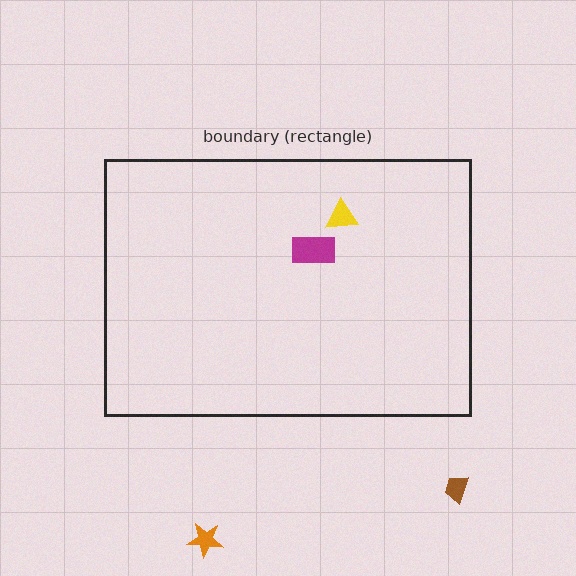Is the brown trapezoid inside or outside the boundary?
Outside.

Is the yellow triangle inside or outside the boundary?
Inside.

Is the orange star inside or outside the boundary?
Outside.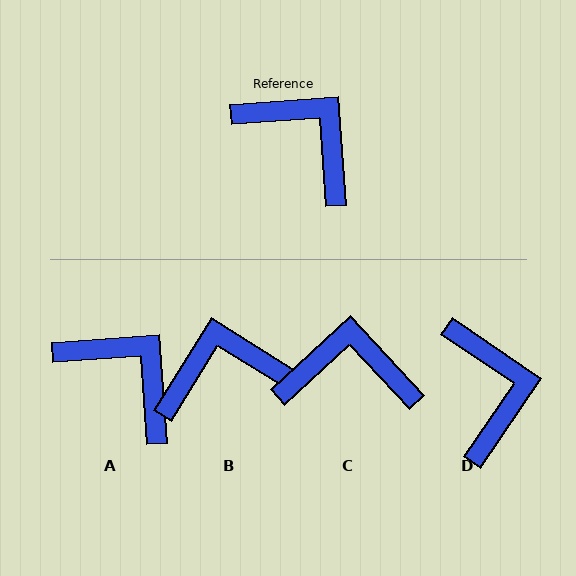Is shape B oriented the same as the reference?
No, it is off by about 54 degrees.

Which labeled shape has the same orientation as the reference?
A.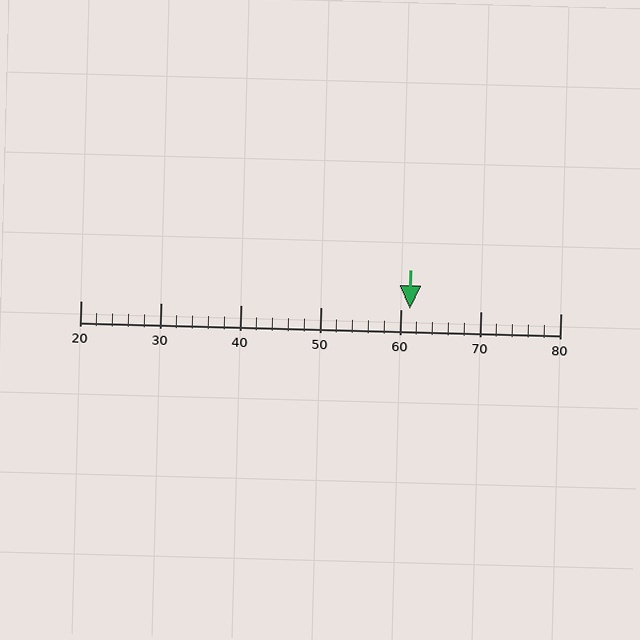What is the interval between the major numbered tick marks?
The major tick marks are spaced 10 units apart.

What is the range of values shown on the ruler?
The ruler shows values from 20 to 80.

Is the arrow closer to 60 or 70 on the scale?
The arrow is closer to 60.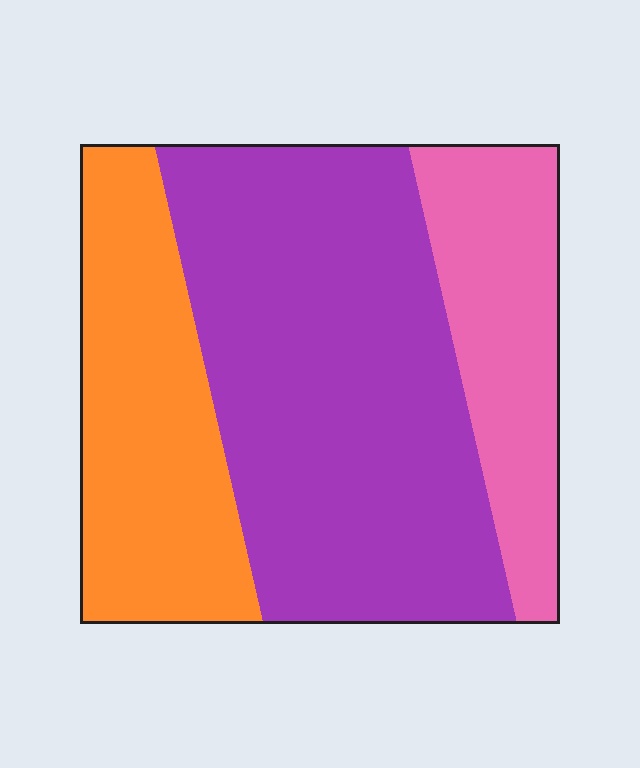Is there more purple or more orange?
Purple.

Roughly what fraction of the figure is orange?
Orange covers 27% of the figure.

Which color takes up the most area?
Purple, at roughly 55%.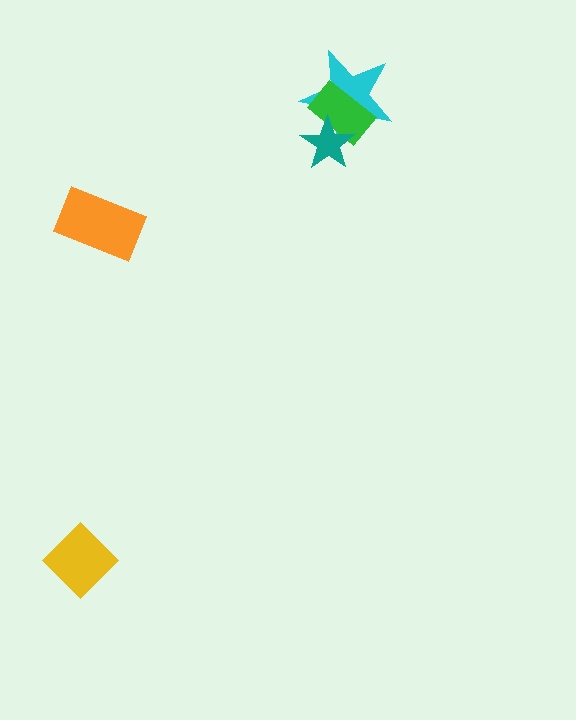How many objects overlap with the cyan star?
2 objects overlap with the cyan star.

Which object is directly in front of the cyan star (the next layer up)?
The green rectangle is directly in front of the cyan star.